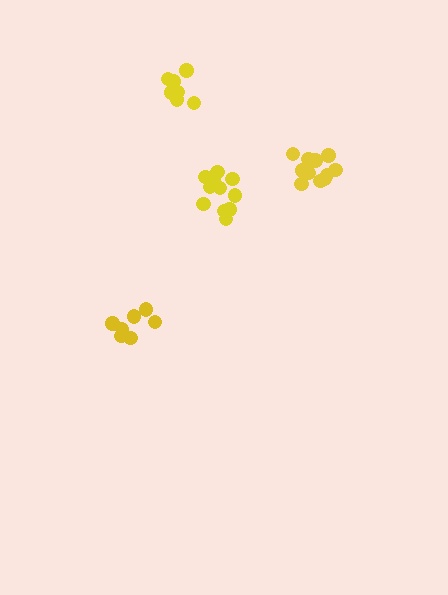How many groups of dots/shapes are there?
There are 4 groups.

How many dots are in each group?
Group 1: 11 dots, Group 2: 7 dots, Group 3: 7 dots, Group 4: 11 dots (36 total).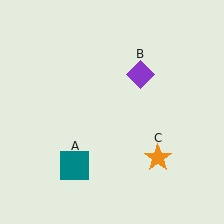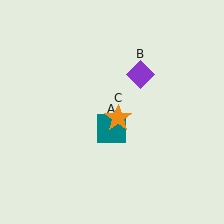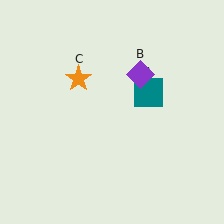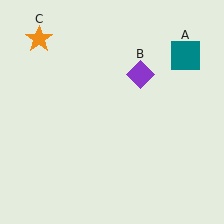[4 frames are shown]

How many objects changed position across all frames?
2 objects changed position: teal square (object A), orange star (object C).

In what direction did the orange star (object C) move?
The orange star (object C) moved up and to the left.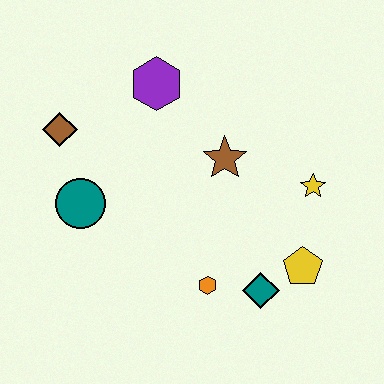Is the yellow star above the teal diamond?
Yes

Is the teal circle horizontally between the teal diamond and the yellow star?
No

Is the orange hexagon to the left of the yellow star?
Yes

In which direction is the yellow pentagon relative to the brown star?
The yellow pentagon is below the brown star.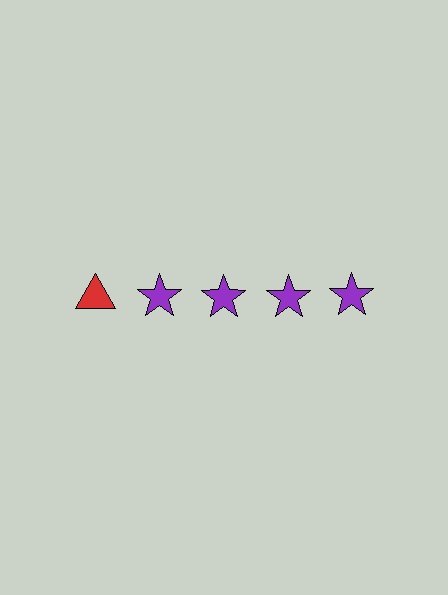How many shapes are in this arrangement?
There are 5 shapes arranged in a grid pattern.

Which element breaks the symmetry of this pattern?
The red triangle in the top row, leftmost column breaks the symmetry. All other shapes are purple stars.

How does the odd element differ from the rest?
It differs in both color (red instead of purple) and shape (triangle instead of star).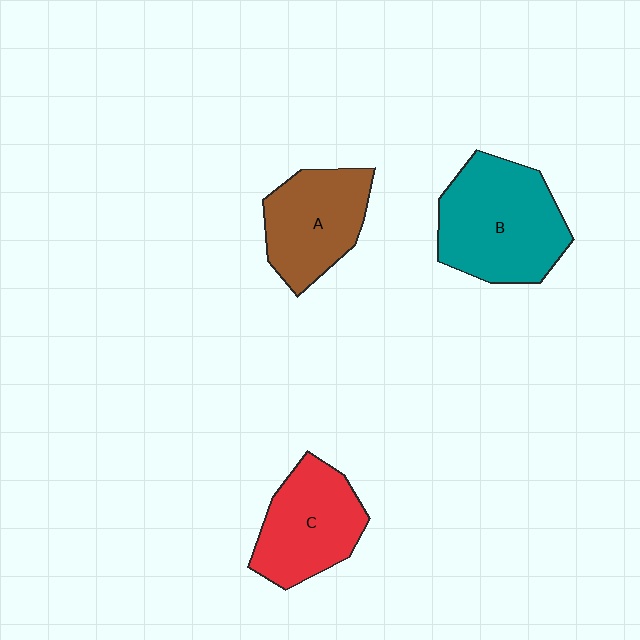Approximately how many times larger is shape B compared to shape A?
Approximately 1.4 times.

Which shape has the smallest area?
Shape A (brown).